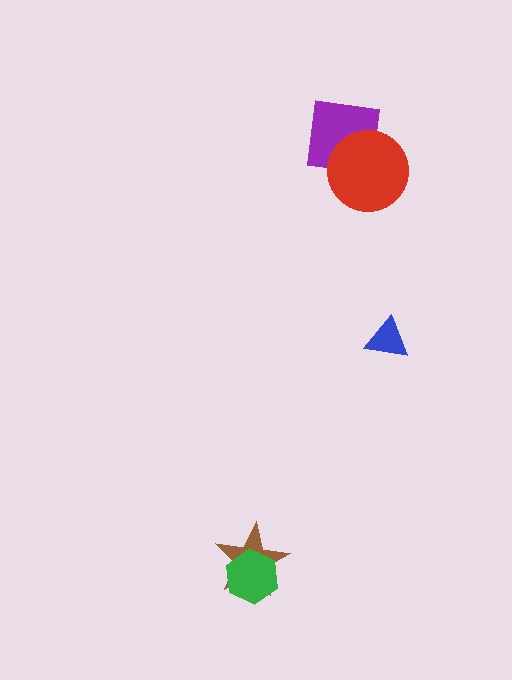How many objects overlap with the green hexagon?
1 object overlaps with the green hexagon.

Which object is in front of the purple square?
The red circle is in front of the purple square.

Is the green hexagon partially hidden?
No, no other shape covers it.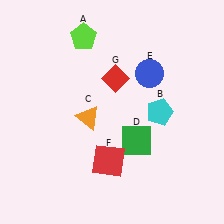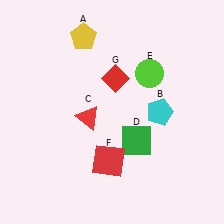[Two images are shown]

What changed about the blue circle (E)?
In Image 1, E is blue. In Image 2, it changed to lime.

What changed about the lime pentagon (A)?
In Image 1, A is lime. In Image 2, it changed to yellow.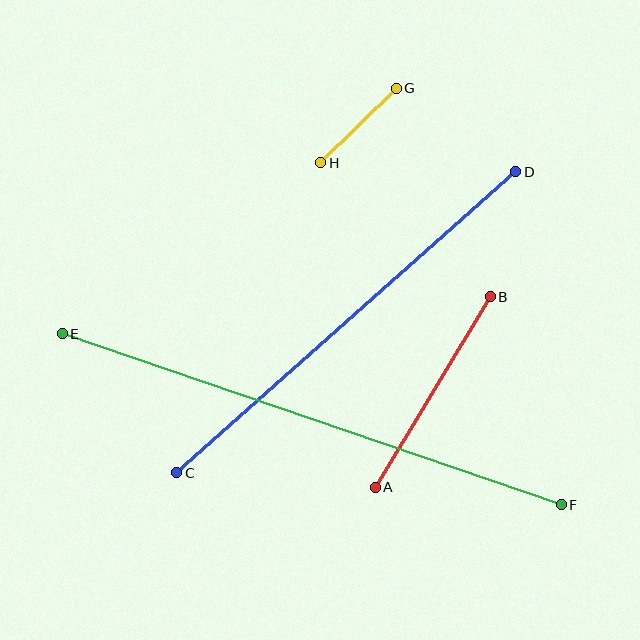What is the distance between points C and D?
The distance is approximately 453 pixels.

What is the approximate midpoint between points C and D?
The midpoint is at approximately (346, 322) pixels.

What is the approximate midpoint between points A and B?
The midpoint is at approximately (433, 392) pixels.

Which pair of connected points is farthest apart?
Points E and F are farthest apart.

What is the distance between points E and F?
The distance is approximately 527 pixels.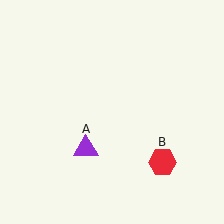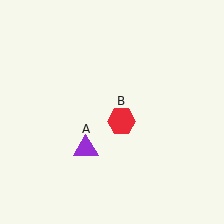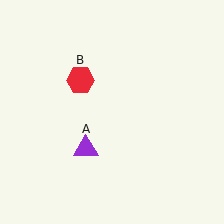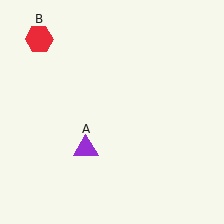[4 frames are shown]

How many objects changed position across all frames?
1 object changed position: red hexagon (object B).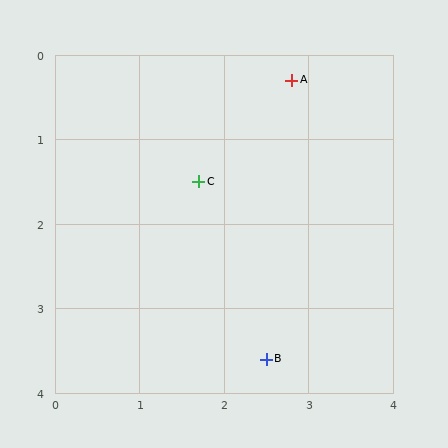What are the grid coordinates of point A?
Point A is at approximately (2.8, 0.3).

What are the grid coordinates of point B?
Point B is at approximately (2.5, 3.6).